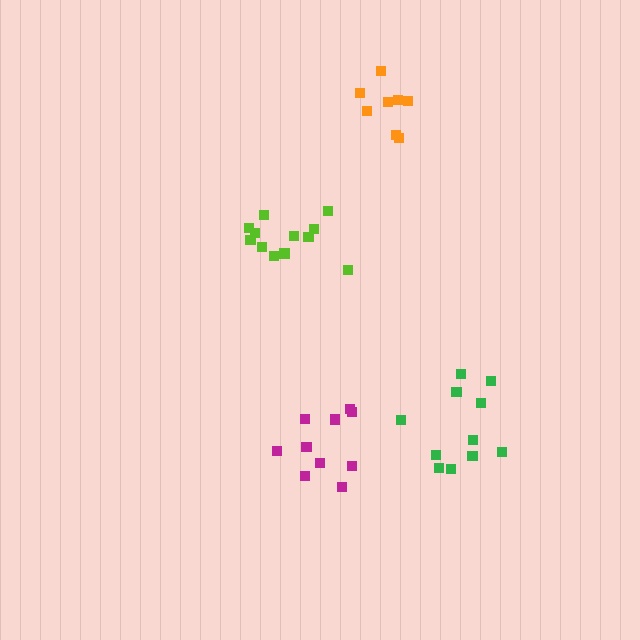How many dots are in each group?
Group 1: 8 dots, Group 2: 12 dots, Group 3: 11 dots, Group 4: 10 dots (41 total).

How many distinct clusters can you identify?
There are 4 distinct clusters.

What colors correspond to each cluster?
The clusters are colored: orange, lime, green, magenta.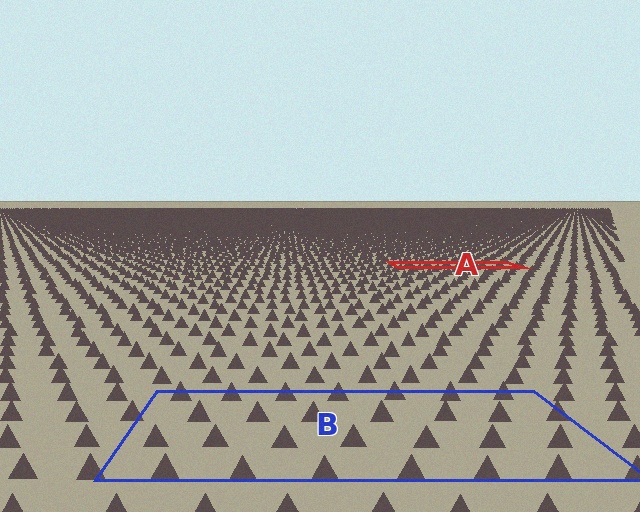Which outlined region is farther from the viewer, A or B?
Region A is farther from the viewer — the texture elements inside it appear smaller and more densely packed.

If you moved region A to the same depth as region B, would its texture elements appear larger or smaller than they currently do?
They would appear larger. At a closer depth, the same texture elements are projected at a bigger on-screen size.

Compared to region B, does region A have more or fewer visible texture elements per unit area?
Region A has more texture elements per unit area — they are packed more densely because it is farther away.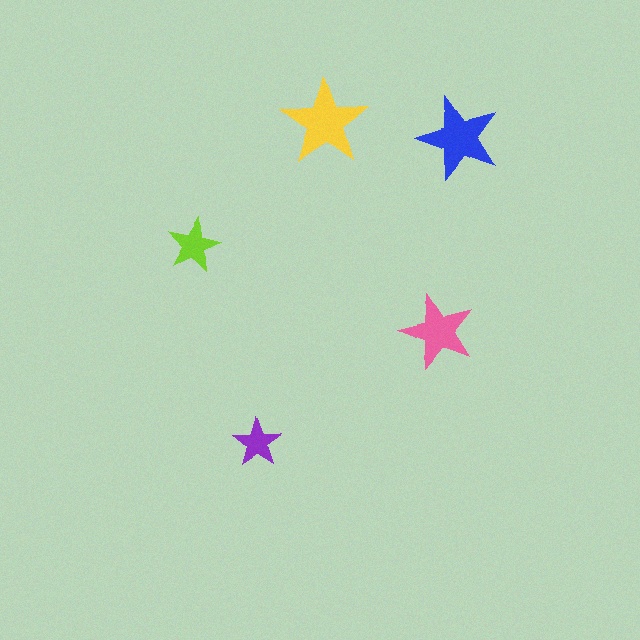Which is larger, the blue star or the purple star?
The blue one.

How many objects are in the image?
There are 5 objects in the image.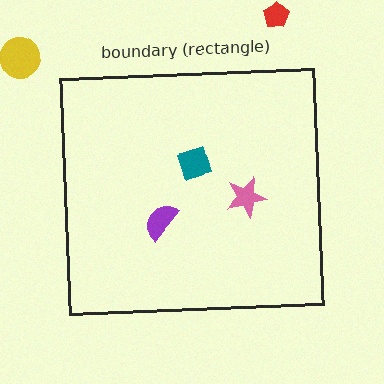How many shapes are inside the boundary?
3 inside, 2 outside.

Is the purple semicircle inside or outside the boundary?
Inside.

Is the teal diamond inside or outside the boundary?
Inside.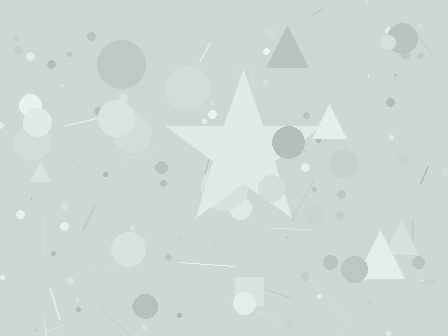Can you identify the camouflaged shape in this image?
The camouflaged shape is a star.